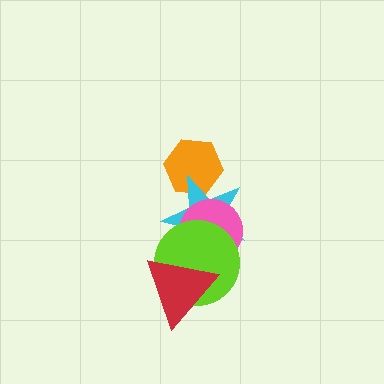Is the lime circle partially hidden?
Yes, it is partially covered by another shape.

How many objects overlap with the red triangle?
3 objects overlap with the red triangle.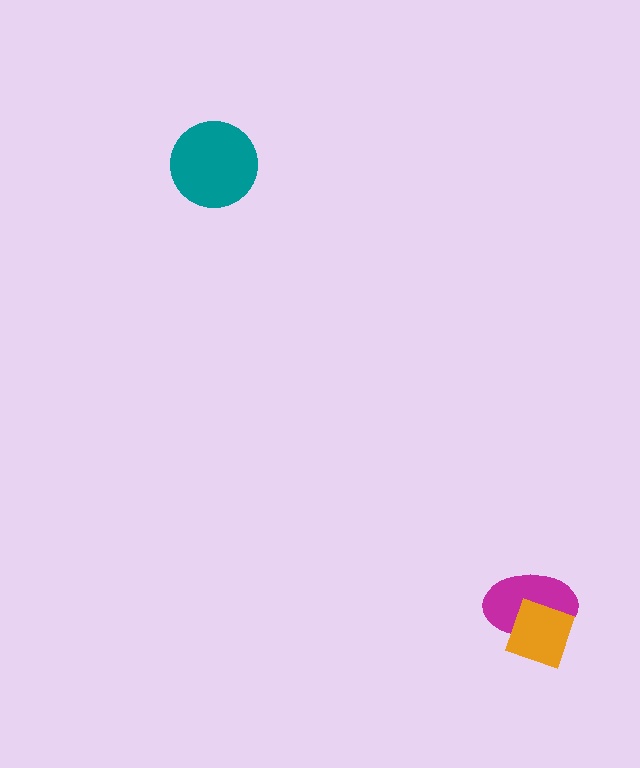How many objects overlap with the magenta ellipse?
1 object overlaps with the magenta ellipse.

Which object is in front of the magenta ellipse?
The orange square is in front of the magenta ellipse.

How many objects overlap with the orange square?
1 object overlaps with the orange square.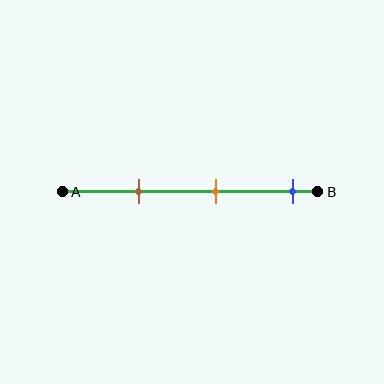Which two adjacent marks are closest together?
The brown and orange marks are the closest adjacent pair.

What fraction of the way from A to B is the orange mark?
The orange mark is approximately 60% (0.6) of the way from A to B.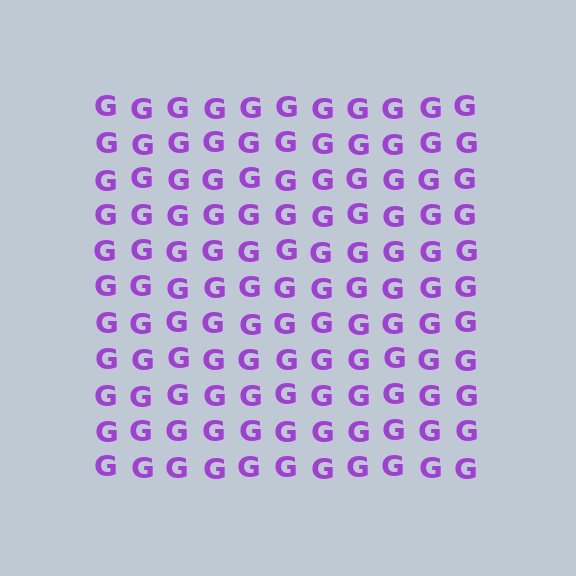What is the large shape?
The large shape is a square.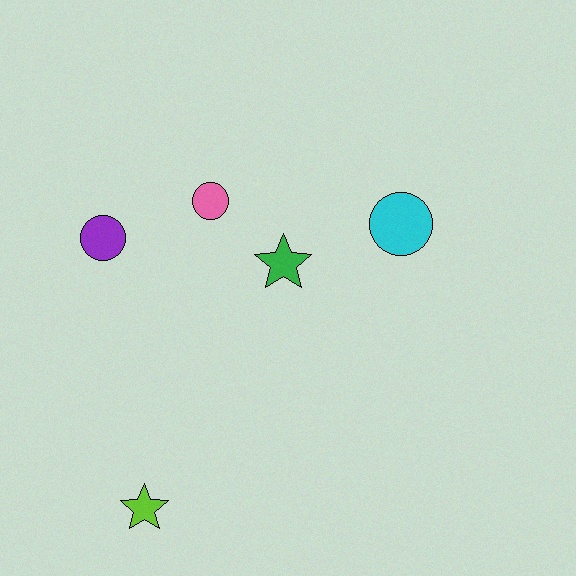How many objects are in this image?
There are 5 objects.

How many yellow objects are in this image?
There are no yellow objects.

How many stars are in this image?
There are 2 stars.